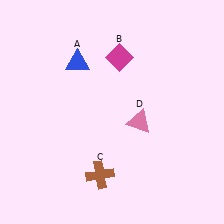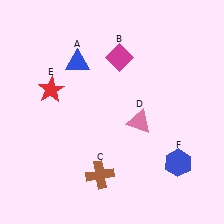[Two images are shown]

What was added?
A red star (E), a blue hexagon (F) were added in Image 2.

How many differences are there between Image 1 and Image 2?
There are 2 differences between the two images.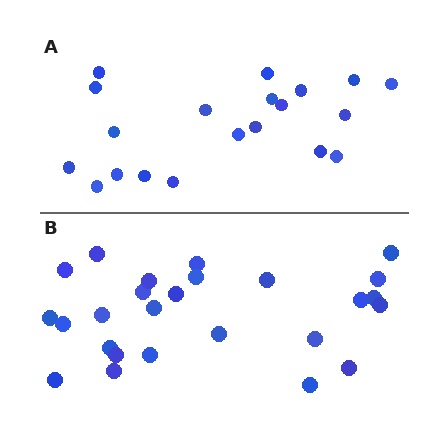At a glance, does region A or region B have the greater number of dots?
Region B (the bottom region) has more dots.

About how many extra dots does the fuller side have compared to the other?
Region B has about 6 more dots than region A.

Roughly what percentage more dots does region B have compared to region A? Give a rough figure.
About 30% more.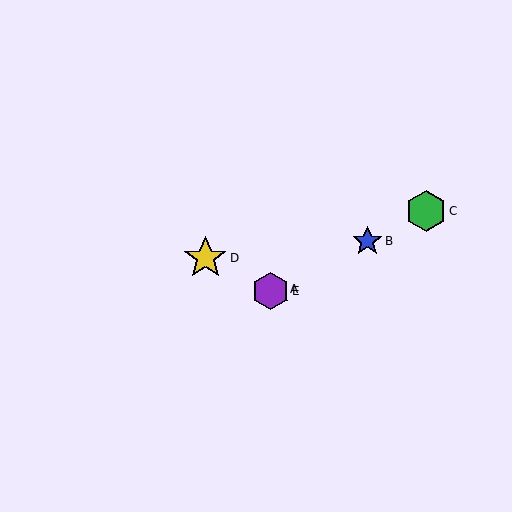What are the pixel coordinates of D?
Object D is at (205, 258).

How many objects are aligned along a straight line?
4 objects (A, B, C, E) are aligned along a straight line.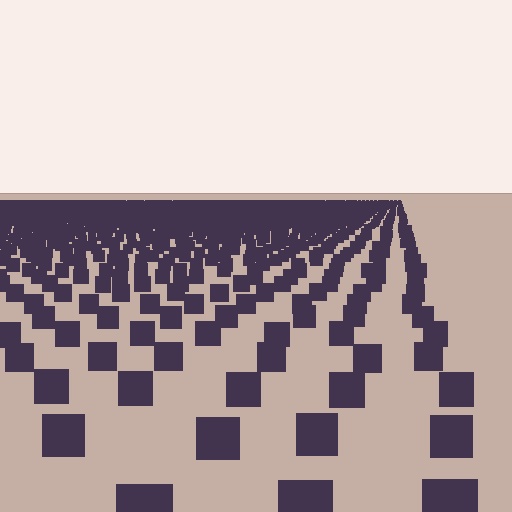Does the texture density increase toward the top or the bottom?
Density increases toward the top.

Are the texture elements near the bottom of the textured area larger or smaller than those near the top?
Larger. Near the bottom, elements are closer to the viewer and appear at a bigger on-screen size.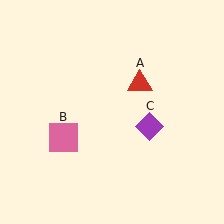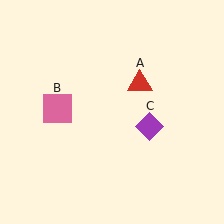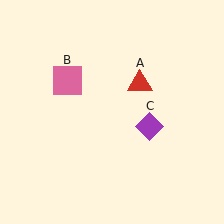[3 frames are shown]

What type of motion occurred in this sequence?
The pink square (object B) rotated clockwise around the center of the scene.